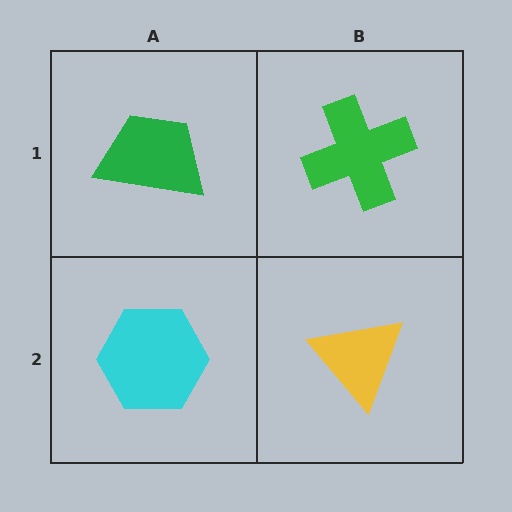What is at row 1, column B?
A green cross.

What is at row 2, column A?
A cyan hexagon.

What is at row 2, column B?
A yellow triangle.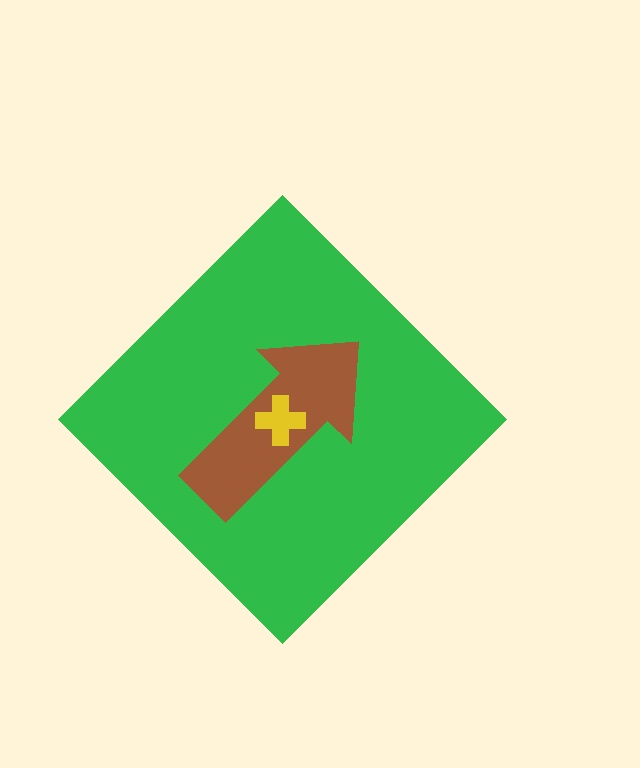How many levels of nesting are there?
3.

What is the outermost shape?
The green diamond.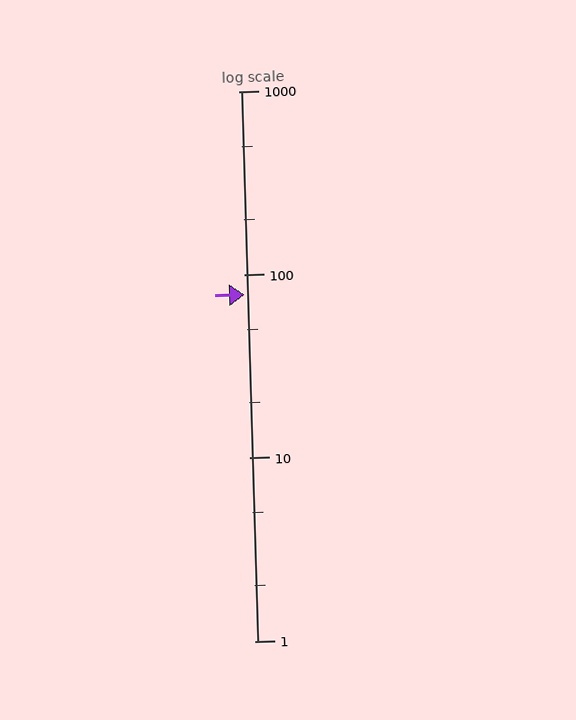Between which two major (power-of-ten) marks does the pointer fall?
The pointer is between 10 and 100.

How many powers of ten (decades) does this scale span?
The scale spans 3 decades, from 1 to 1000.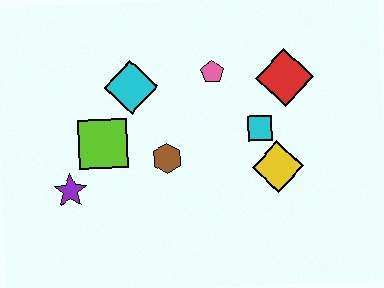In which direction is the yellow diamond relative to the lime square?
The yellow diamond is to the right of the lime square.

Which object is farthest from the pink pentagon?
The purple star is farthest from the pink pentagon.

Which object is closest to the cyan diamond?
The lime square is closest to the cyan diamond.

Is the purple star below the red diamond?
Yes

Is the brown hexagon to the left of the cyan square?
Yes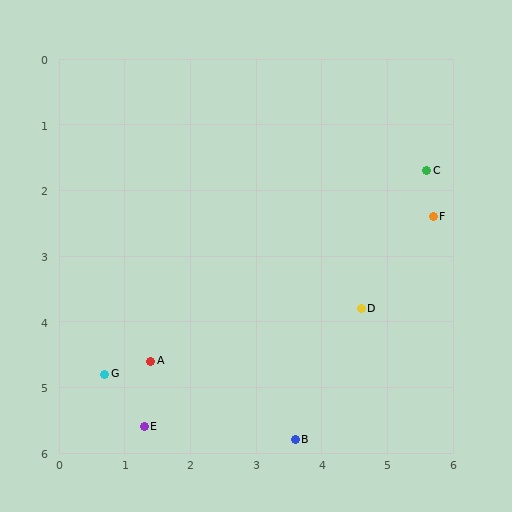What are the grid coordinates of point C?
Point C is at approximately (5.6, 1.7).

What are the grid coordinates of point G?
Point G is at approximately (0.7, 4.8).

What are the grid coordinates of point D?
Point D is at approximately (4.6, 3.8).